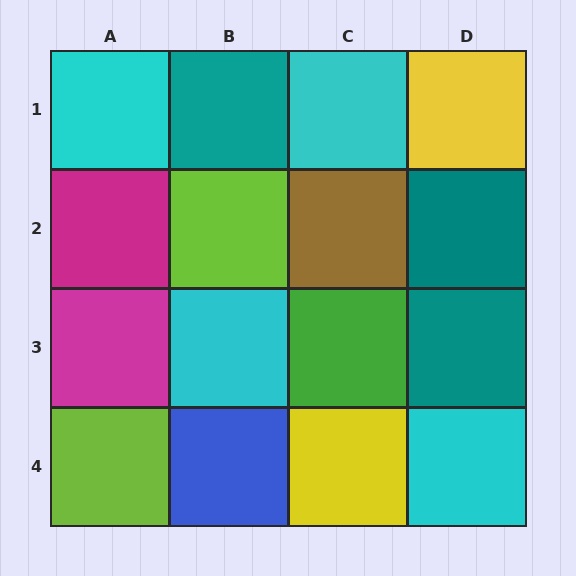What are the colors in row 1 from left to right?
Cyan, teal, cyan, yellow.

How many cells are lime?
2 cells are lime.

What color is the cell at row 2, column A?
Magenta.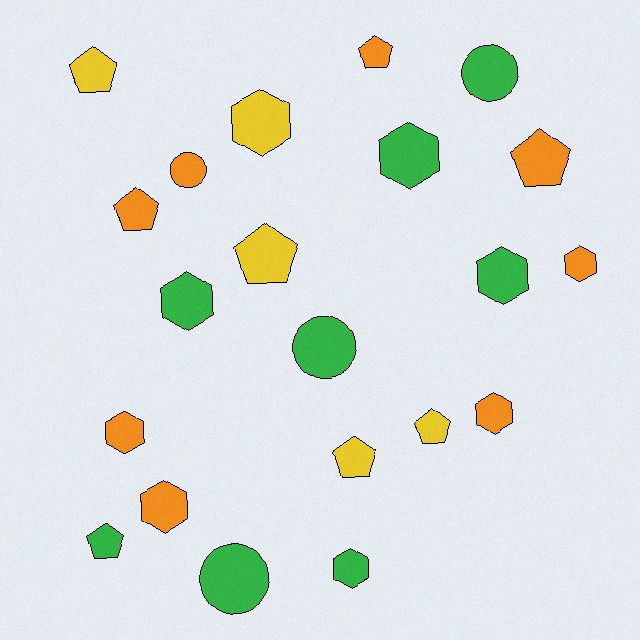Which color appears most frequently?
Green, with 8 objects.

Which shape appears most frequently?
Hexagon, with 9 objects.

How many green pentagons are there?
There is 1 green pentagon.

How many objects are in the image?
There are 21 objects.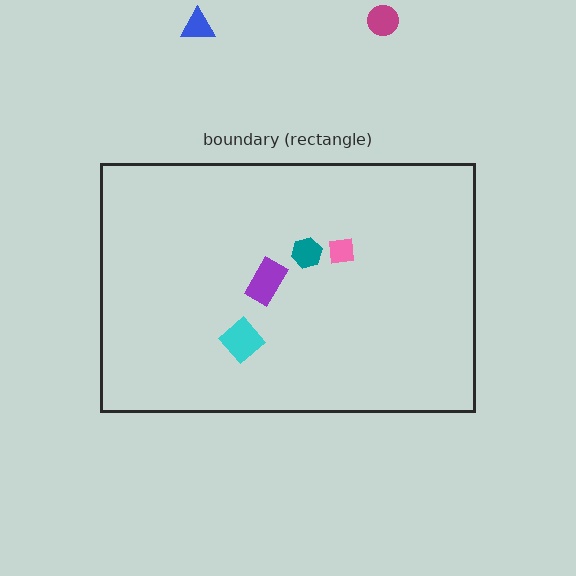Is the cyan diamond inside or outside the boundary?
Inside.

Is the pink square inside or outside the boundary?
Inside.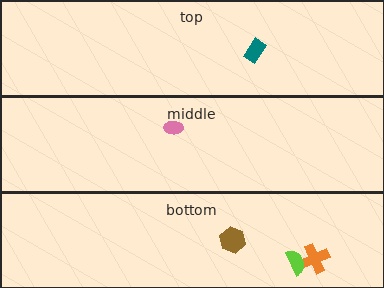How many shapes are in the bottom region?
3.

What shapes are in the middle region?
The pink ellipse.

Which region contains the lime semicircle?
The bottom region.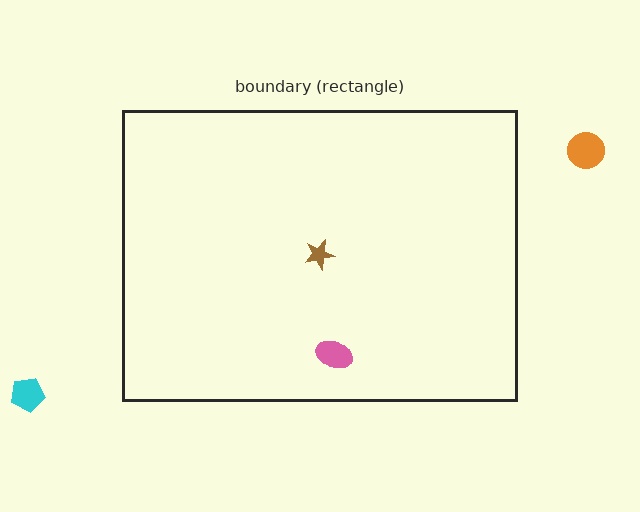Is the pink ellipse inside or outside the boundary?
Inside.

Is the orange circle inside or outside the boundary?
Outside.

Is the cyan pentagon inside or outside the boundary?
Outside.